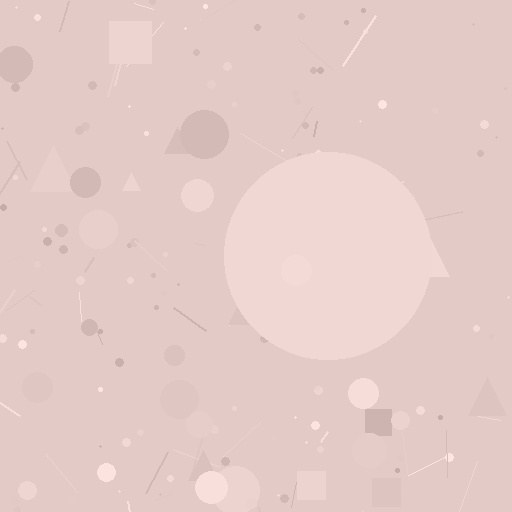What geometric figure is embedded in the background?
A circle is embedded in the background.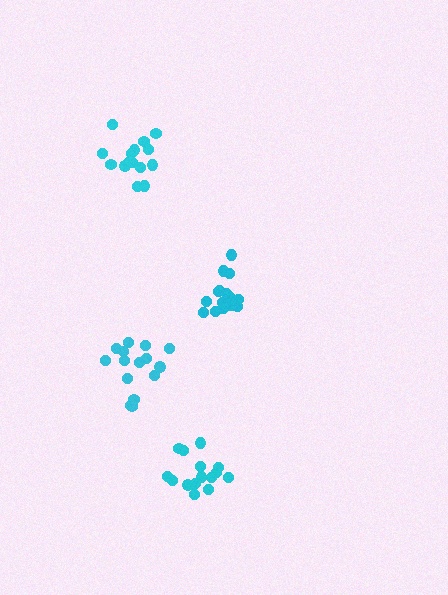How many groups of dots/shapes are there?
There are 4 groups.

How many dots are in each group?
Group 1: 16 dots, Group 2: 15 dots, Group 3: 15 dots, Group 4: 15 dots (61 total).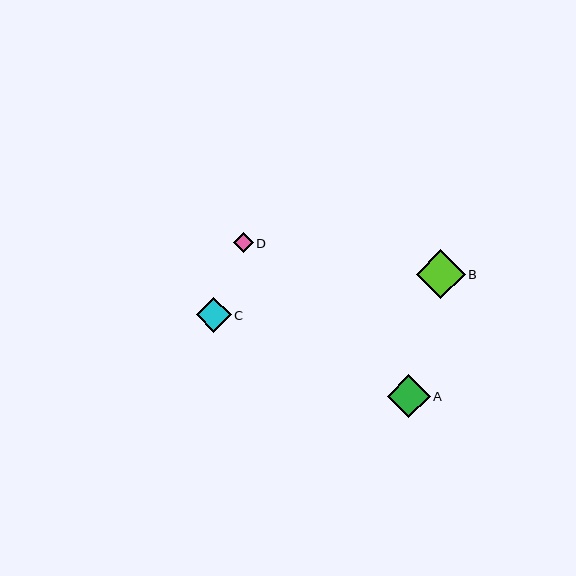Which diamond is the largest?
Diamond B is the largest with a size of approximately 49 pixels.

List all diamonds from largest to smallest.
From largest to smallest: B, A, C, D.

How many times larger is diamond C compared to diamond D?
Diamond C is approximately 1.7 times the size of diamond D.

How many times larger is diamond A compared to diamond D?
Diamond A is approximately 2.1 times the size of diamond D.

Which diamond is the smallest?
Diamond D is the smallest with a size of approximately 20 pixels.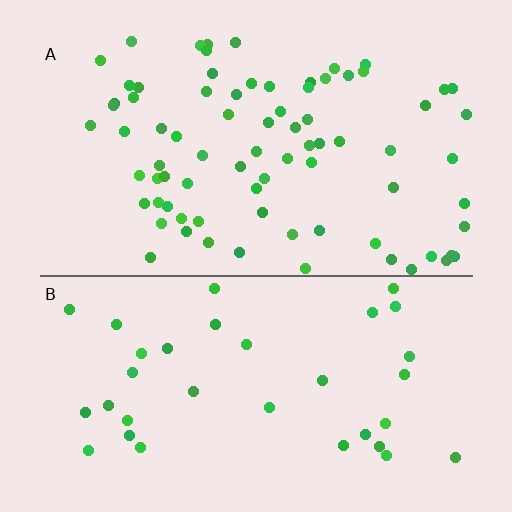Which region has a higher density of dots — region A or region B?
A (the top).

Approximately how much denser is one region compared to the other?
Approximately 2.3× — region A over region B.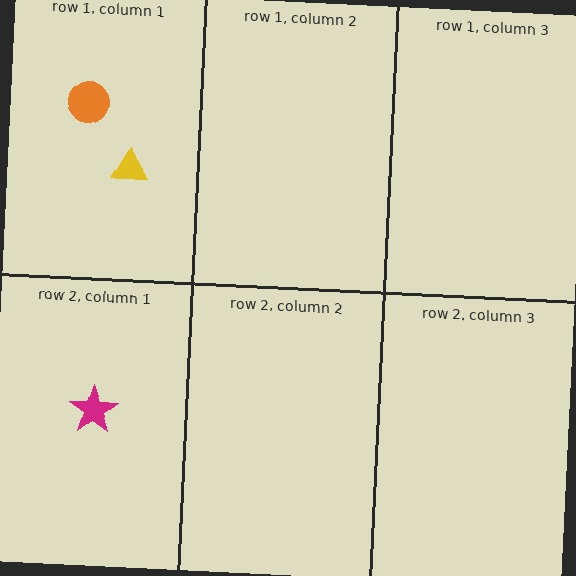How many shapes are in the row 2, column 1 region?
1.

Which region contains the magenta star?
The row 2, column 1 region.